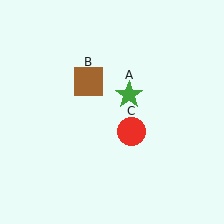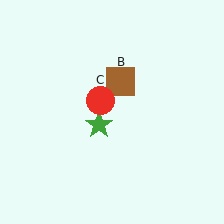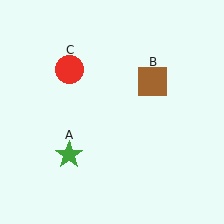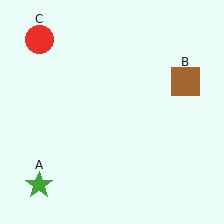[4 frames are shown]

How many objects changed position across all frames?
3 objects changed position: green star (object A), brown square (object B), red circle (object C).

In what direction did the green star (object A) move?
The green star (object A) moved down and to the left.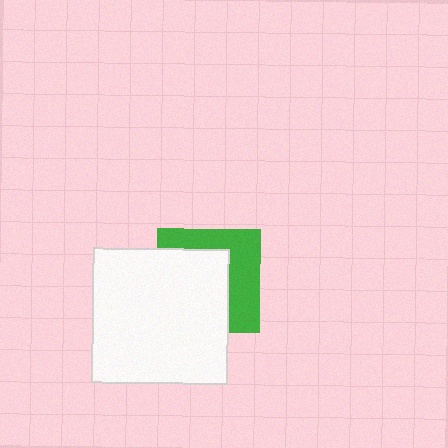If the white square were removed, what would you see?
You would see the complete green square.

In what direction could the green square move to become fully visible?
The green square could move toward the upper-right. That would shift it out from behind the white square entirely.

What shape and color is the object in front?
The object in front is a white square.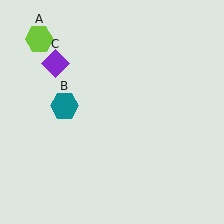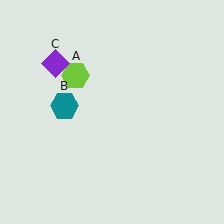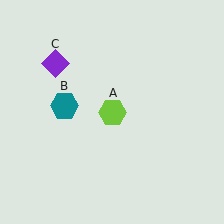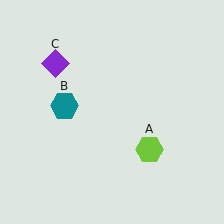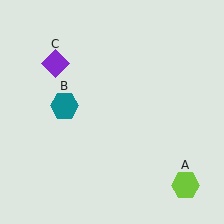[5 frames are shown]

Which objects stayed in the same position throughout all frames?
Teal hexagon (object B) and purple diamond (object C) remained stationary.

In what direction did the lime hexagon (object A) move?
The lime hexagon (object A) moved down and to the right.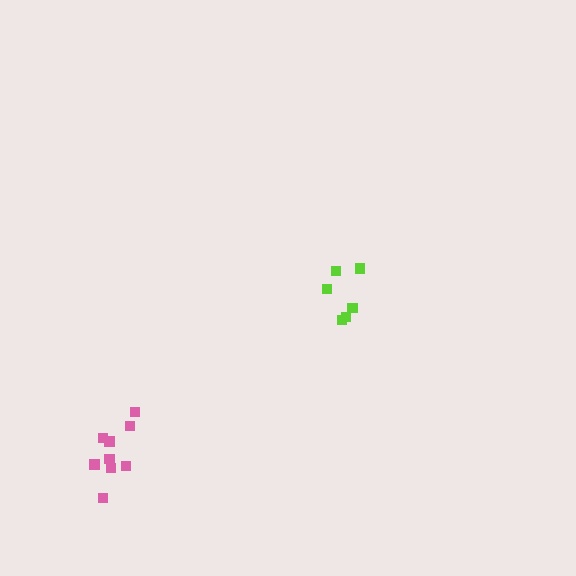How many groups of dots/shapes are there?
There are 2 groups.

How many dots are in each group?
Group 1: 9 dots, Group 2: 6 dots (15 total).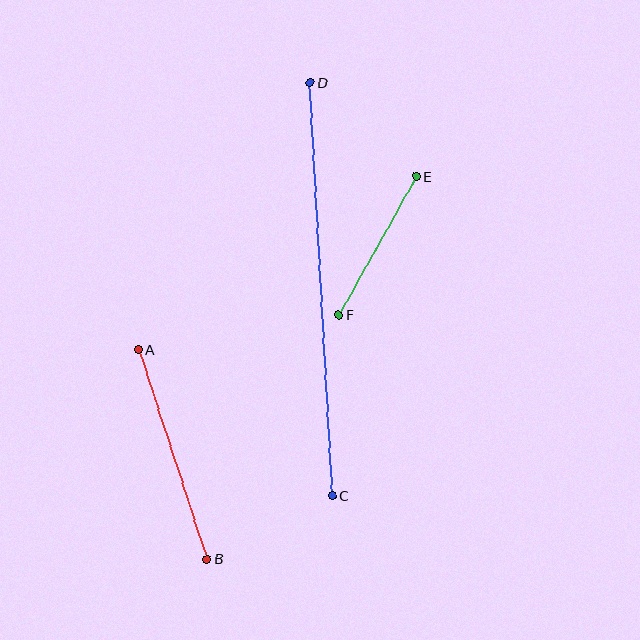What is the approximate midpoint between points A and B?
The midpoint is at approximately (173, 455) pixels.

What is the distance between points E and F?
The distance is approximately 158 pixels.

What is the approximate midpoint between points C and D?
The midpoint is at approximately (321, 289) pixels.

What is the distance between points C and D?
The distance is approximately 414 pixels.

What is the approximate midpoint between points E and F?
The midpoint is at approximately (378, 245) pixels.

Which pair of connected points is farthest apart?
Points C and D are farthest apart.